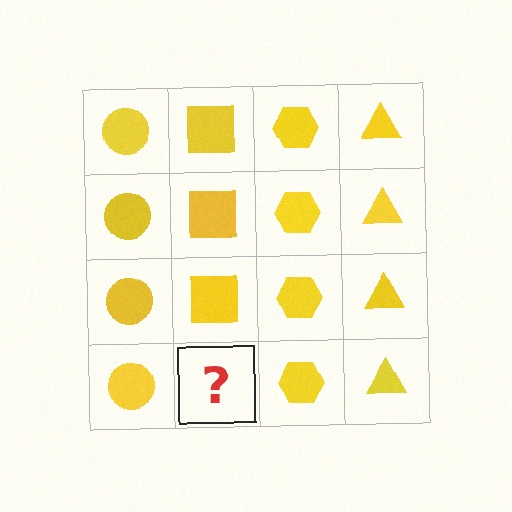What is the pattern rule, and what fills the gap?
The rule is that each column has a consistent shape. The gap should be filled with a yellow square.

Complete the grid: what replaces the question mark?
The question mark should be replaced with a yellow square.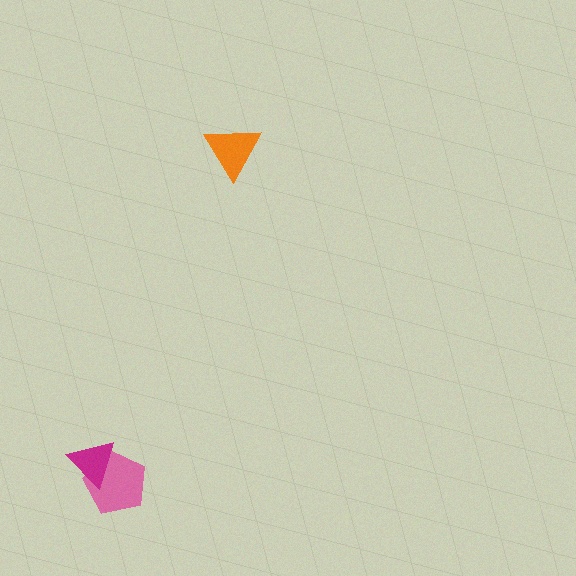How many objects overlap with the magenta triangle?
1 object overlaps with the magenta triangle.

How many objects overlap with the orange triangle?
0 objects overlap with the orange triangle.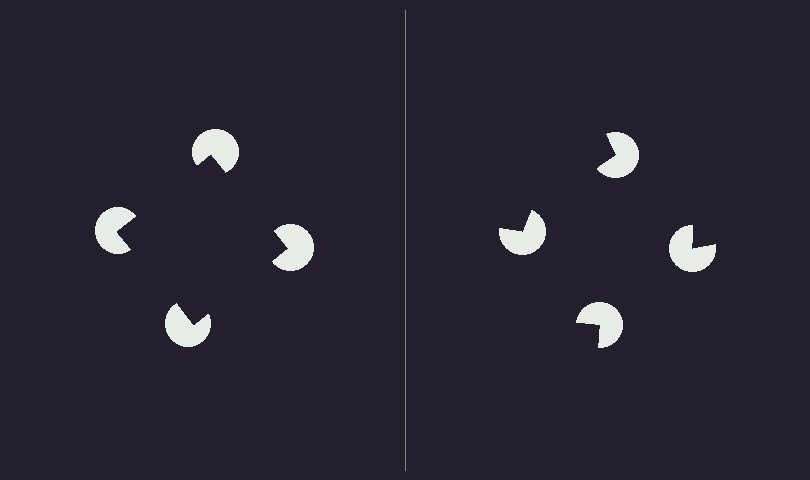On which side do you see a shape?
An illusory square appears on the left side. On the right side the wedge cuts are rotated, so no coherent shape forms.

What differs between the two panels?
The pac-man discs are positioned identically on both sides; only the wedge orientations differ. On the left they align to a square; on the right they are misaligned.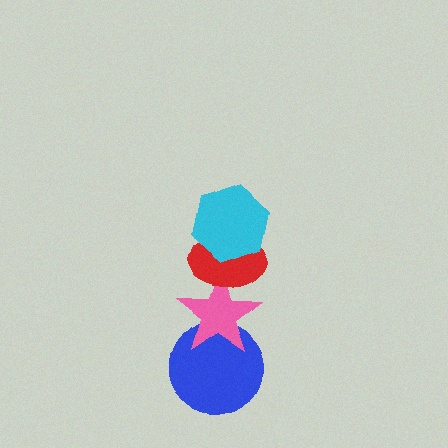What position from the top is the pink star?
The pink star is 3rd from the top.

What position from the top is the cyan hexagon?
The cyan hexagon is 1st from the top.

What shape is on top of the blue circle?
The pink star is on top of the blue circle.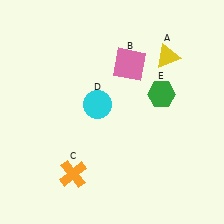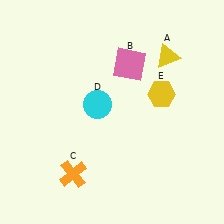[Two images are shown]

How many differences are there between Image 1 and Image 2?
There is 1 difference between the two images.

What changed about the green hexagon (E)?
In Image 1, E is green. In Image 2, it changed to yellow.